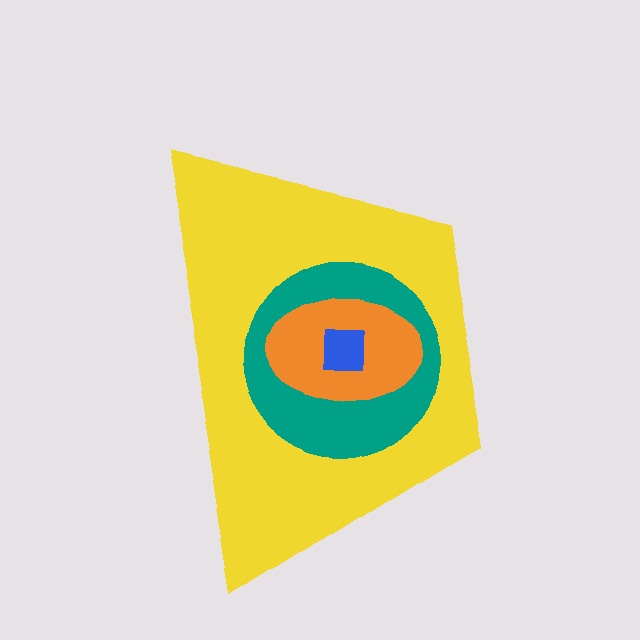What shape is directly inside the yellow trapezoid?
The teal circle.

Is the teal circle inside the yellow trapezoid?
Yes.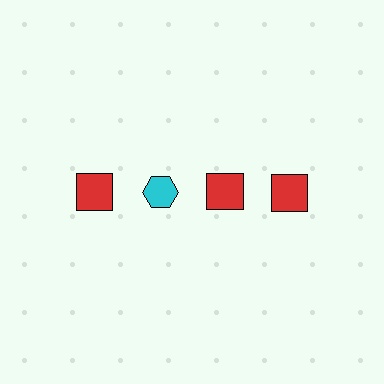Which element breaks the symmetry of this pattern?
The cyan hexagon in the top row, second from left column breaks the symmetry. All other shapes are red squares.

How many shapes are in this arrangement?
There are 4 shapes arranged in a grid pattern.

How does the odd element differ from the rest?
It differs in both color (cyan instead of red) and shape (hexagon instead of square).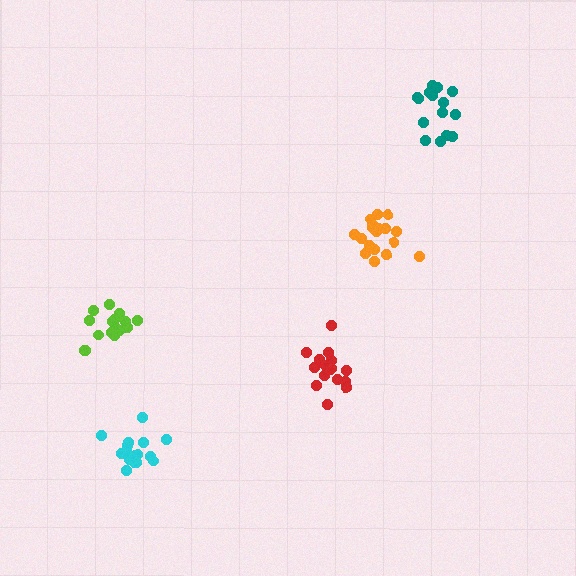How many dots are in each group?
Group 1: 16 dots, Group 2: 17 dots, Group 3: 15 dots, Group 4: 16 dots, Group 5: 19 dots (83 total).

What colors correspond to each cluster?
The clusters are colored: red, cyan, teal, lime, orange.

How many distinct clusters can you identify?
There are 5 distinct clusters.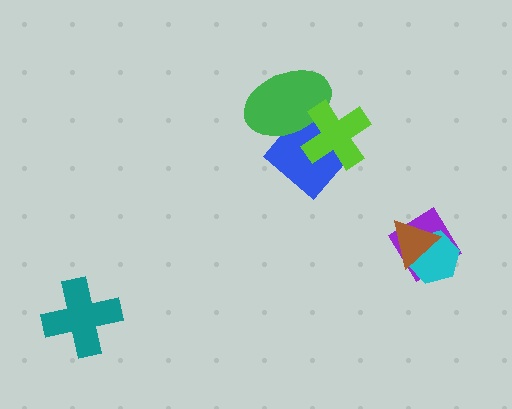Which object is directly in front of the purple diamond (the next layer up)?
The cyan hexagon is directly in front of the purple diamond.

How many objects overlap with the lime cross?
2 objects overlap with the lime cross.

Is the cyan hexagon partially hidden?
Yes, it is partially covered by another shape.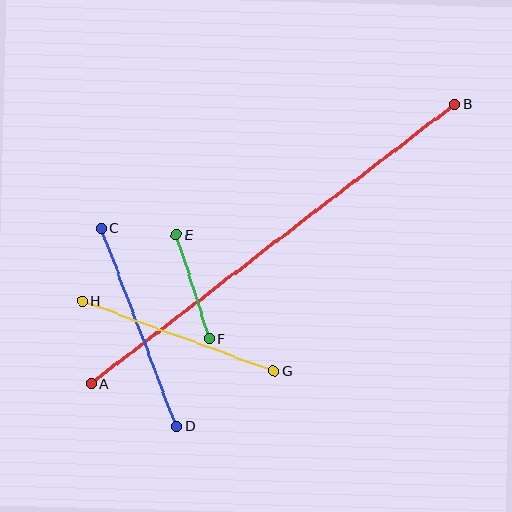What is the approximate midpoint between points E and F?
The midpoint is at approximately (193, 287) pixels.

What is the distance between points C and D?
The distance is approximately 212 pixels.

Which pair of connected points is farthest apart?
Points A and B are farthest apart.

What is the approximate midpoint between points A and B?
The midpoint is at approximately (273, 244) pixels.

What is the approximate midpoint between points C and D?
The midpoint is at approximately (139, 327) pixels.